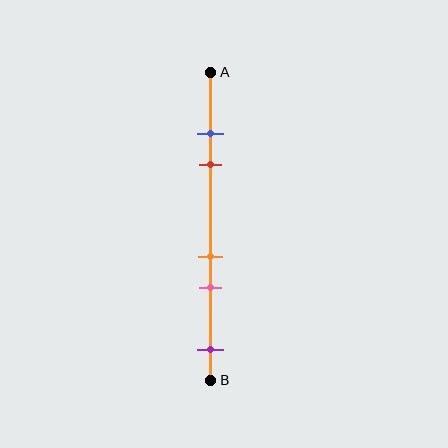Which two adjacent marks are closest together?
The blue and red marks are the closest adjacent pair.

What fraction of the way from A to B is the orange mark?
The orange mark is approximately 60% (0.6) of the way from A to B.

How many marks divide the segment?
There are 5 marks dividing the segment.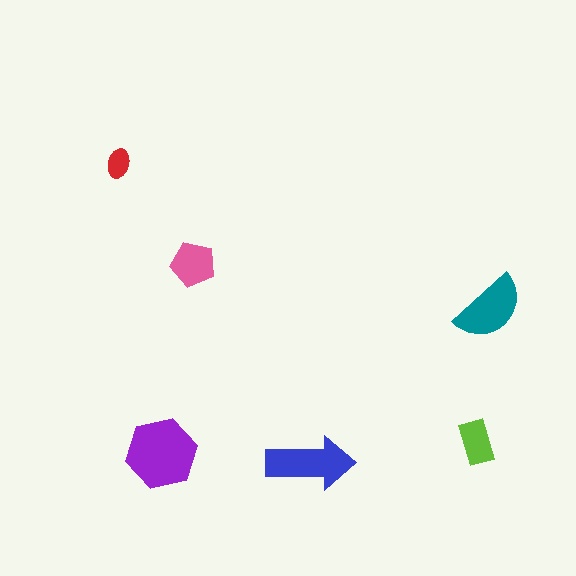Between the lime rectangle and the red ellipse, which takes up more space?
The lime rectangle.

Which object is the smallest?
The red ellipse.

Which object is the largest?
The purple hexagon.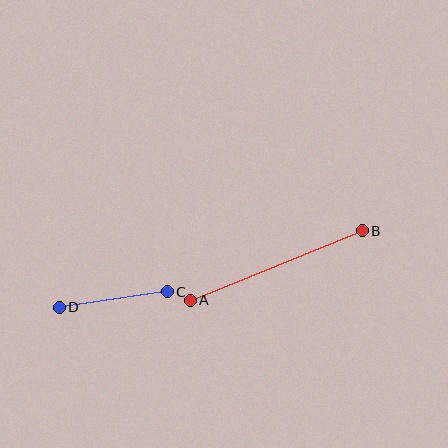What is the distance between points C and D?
The distance is approximately 109 pixels.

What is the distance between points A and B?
The distance is approximately 186 pixels.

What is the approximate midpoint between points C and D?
The midpoint is at approximately (113, 300) pixels.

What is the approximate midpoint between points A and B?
The midpoint is at approximately (276, 266) pixels.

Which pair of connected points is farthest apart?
Points A and B are farthest apart.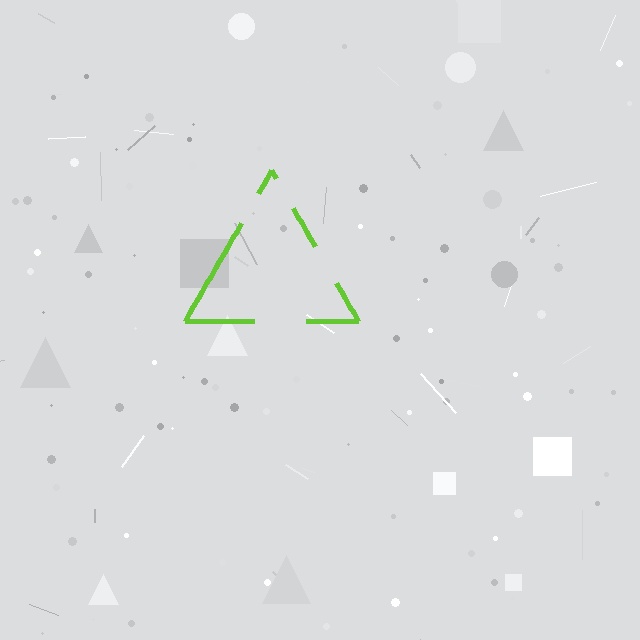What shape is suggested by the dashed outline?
The dashed outline suggests a triangle.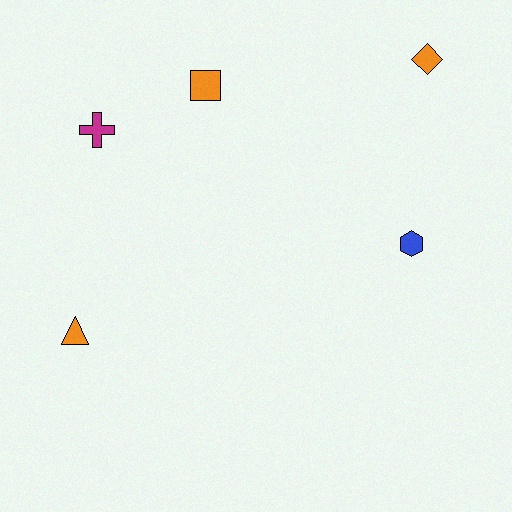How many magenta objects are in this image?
There is 1 magenta object.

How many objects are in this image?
There are 5 objects.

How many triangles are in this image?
There is 1 triangle.